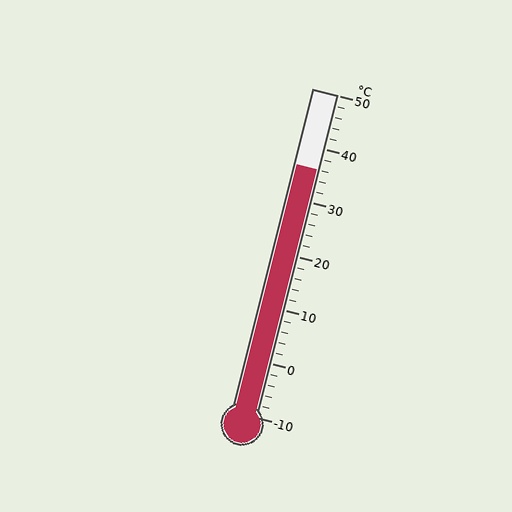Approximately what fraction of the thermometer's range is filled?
The thermometer is filled to approximately 75% of its range.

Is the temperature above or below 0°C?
The temperature is above 0°C.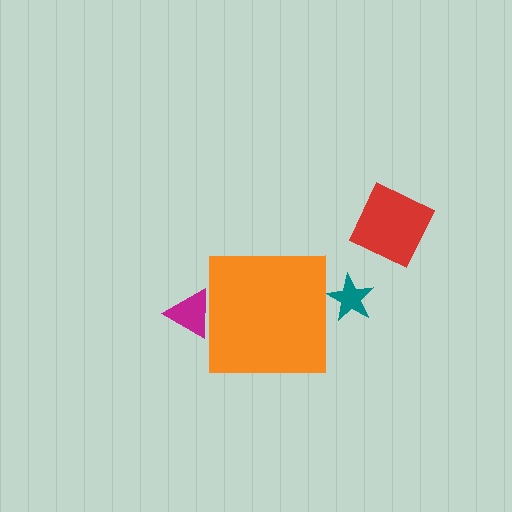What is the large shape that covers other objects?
An orange square.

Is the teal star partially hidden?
Yes, the teal star is partially hidden behind the orange square.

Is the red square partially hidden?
No, the red square is fully visible.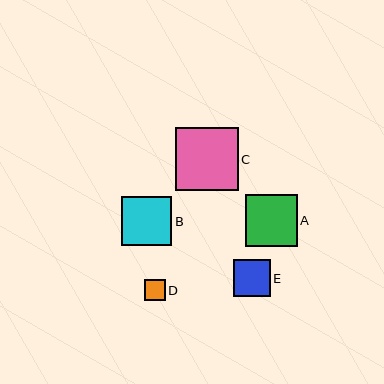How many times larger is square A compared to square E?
Square A is approximately 1.4 times the size of square E.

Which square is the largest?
Square C is the largest with a size of approximately 62 pixels.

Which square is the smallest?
Square D is the smallest with a size of approximately 21 pixels.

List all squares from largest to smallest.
From largest to smallest: C, A, B, E, D.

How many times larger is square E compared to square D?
Square E is approximately 1.8 times the size of square D.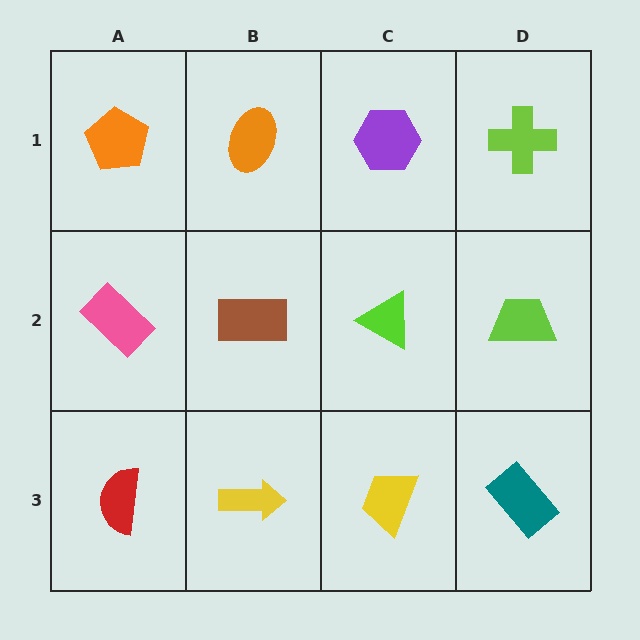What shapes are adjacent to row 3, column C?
A lime triangle (row 2, column C), a yellow arrow (row 3, column B), a teal rectangle (row 3, column D).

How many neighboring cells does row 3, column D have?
2.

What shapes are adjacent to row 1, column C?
A lime triangle (row 2, column C), an orange ellipse (row 1, column B), a lime cross (row 1, column D).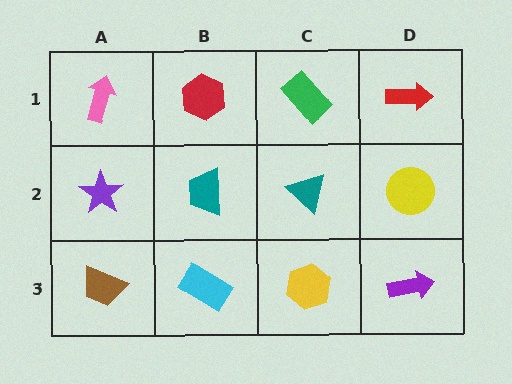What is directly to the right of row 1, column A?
A red hexagon.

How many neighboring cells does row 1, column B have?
3.